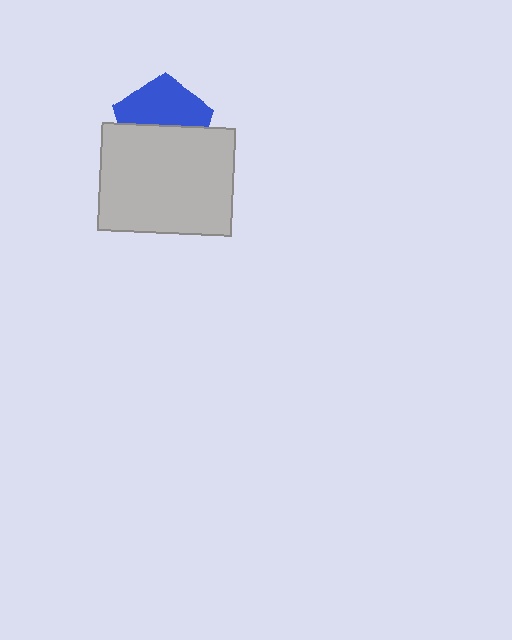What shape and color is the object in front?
The object in front is a light gray rectangle.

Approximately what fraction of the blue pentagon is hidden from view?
Roughly 49% of the blue pentagon is hidden behind the light gray rectangle.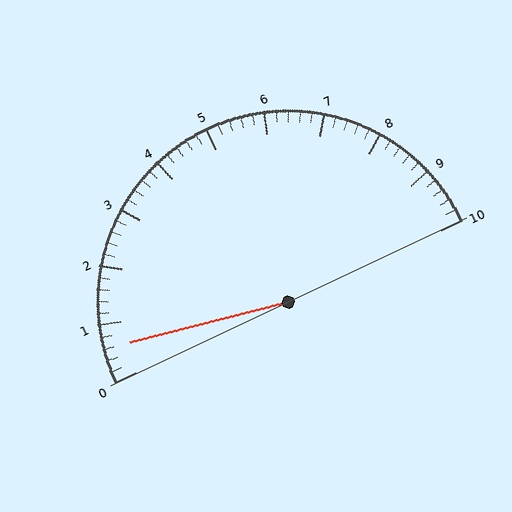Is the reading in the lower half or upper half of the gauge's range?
The reading is in the lower half of the range (0 to 10).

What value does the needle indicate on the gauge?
The needle indicates approximately 0.6.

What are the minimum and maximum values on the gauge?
The gauge ranges from 0 to 10.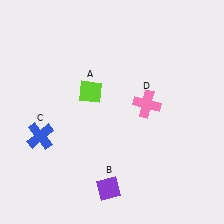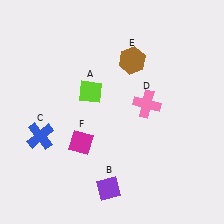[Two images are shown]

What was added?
A brown hexagon (E), a magenta diamond (F) were added in Image 2.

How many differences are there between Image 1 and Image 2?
There are 2 differences between the two images.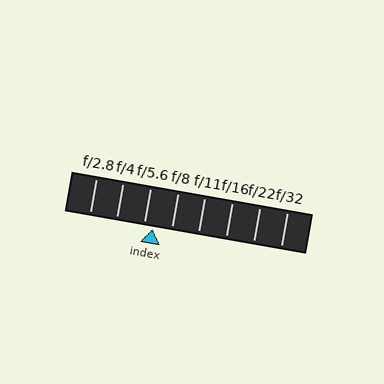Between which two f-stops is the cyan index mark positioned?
The index mark is between f/5.6 and f/8.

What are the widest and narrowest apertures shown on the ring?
The widest aperture shown is f/2.8 and the narrowest is f/32.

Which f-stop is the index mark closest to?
The index mark is closest to f/5.6.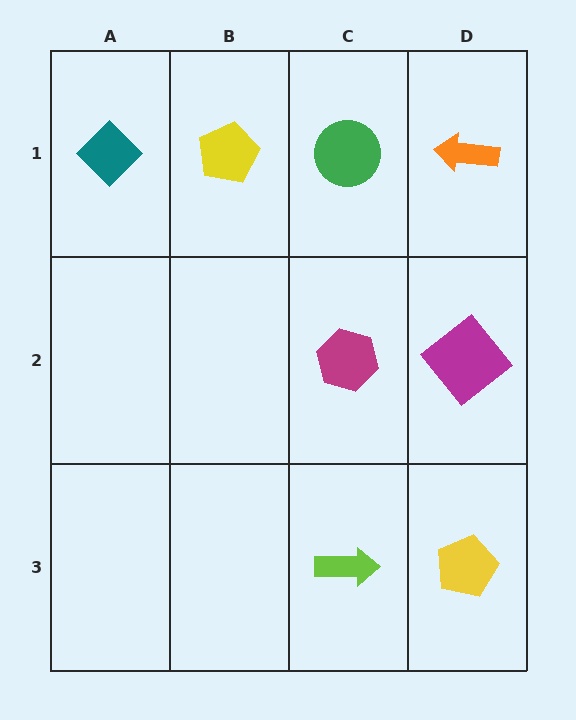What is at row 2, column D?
A magenta diamond.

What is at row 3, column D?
A yellow pentagon.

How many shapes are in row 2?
2 shapes.